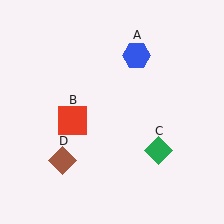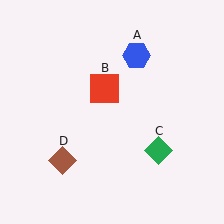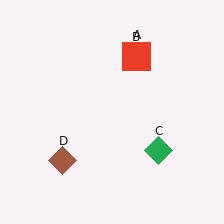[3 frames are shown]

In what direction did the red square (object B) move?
The red square (object B) moved up and to the right.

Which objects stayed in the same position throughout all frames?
Blue hexagon (object A) and green diamond (object C) and brown diamond (object D) remained stationary.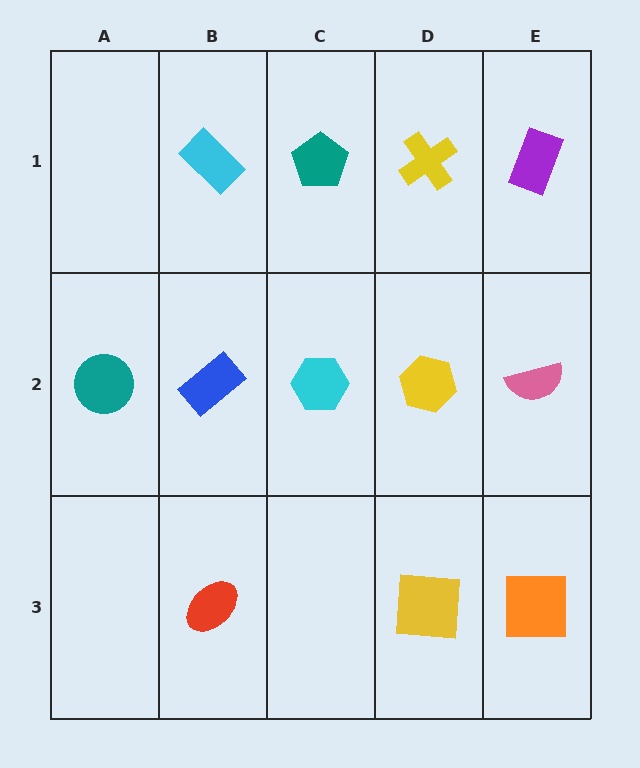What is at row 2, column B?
A blue rectangle.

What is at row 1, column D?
A yellow cross.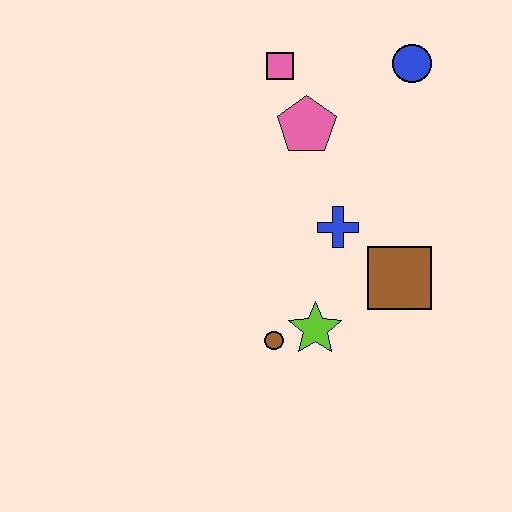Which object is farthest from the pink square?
The brown circle is farthest from the pink square.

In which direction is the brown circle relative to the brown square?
The brown circle is to the left of the brown square.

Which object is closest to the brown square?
The blue cross is closest to the brown square.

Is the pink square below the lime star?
No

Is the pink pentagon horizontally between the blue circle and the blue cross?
No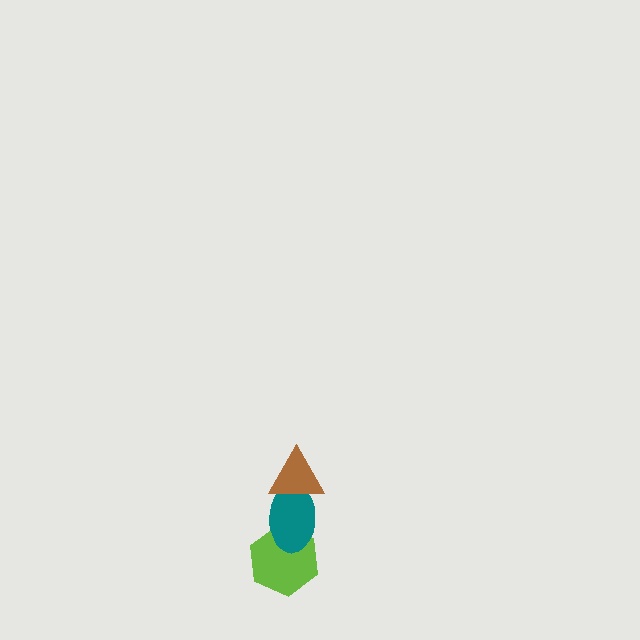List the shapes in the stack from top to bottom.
From top to bottom: the brown triangle, the teal ellipse, the lime hexagon.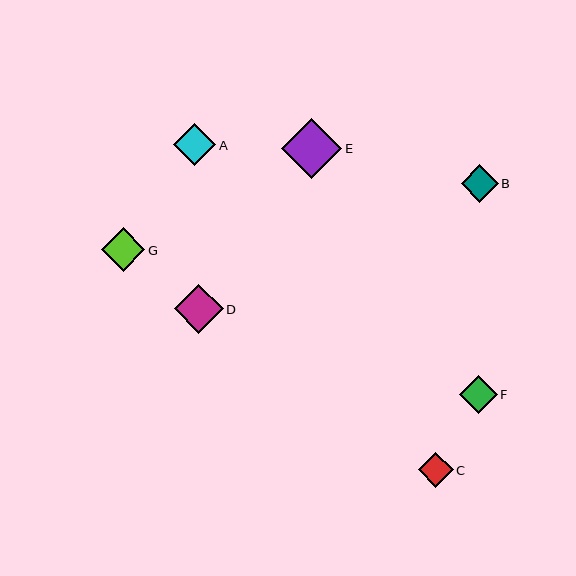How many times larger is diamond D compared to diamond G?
Diamond D is approximately 1.1 times the size of diamond G.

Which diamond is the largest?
Diamond E is the largest with a size of approximately 60 pixels.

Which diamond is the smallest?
Diamond C is the smallest with a size of approximately 35 pixels.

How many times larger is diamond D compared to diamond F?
Diamond D is approximately 1.3 times the size of diamond F.